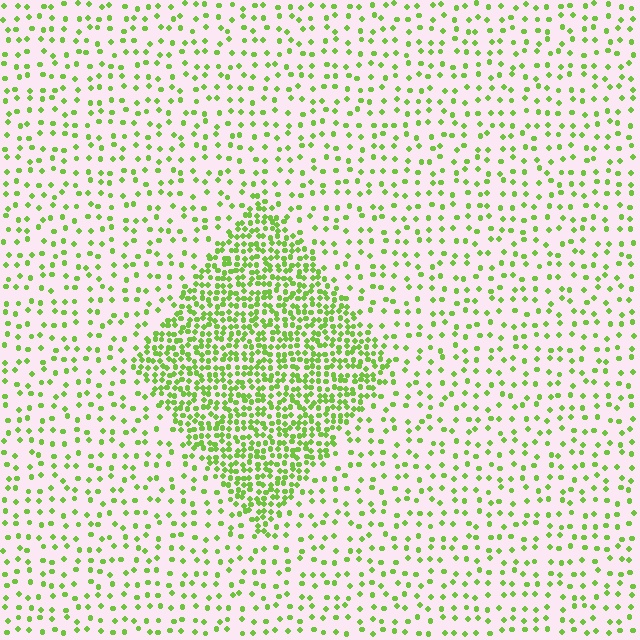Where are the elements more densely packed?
The elements are more densely packed inside the diamond boundary.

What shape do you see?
I see a diamond.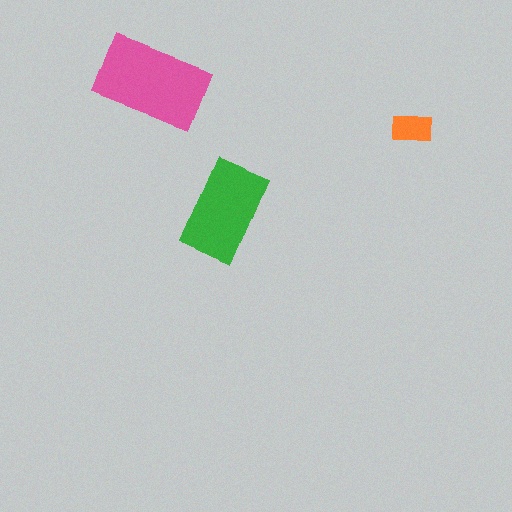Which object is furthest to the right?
The orange rectangle is rightmost.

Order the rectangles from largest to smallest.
the pink one, the green one, the orange one.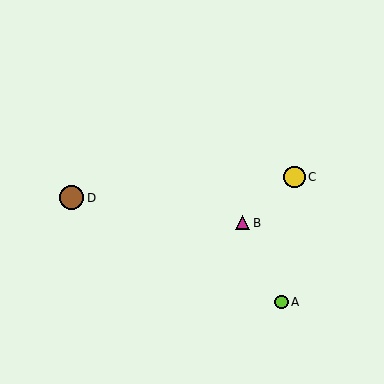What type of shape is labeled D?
Shape D is a brown circle.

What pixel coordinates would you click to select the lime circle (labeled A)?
Click at (281, 302) to select the lime circle A.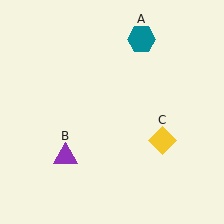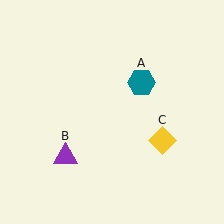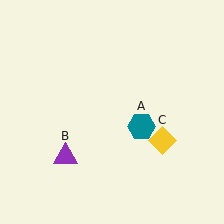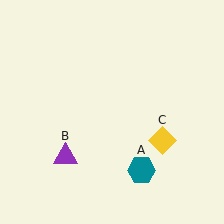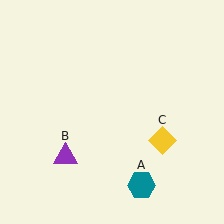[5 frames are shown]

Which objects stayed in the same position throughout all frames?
Purple triangle (object B) and yellow diamond (object C) remained stationary.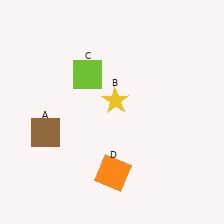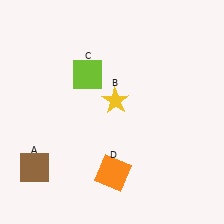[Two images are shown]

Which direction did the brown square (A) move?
The brown square (A) moved down.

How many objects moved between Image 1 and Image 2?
1 object moved between the two images.